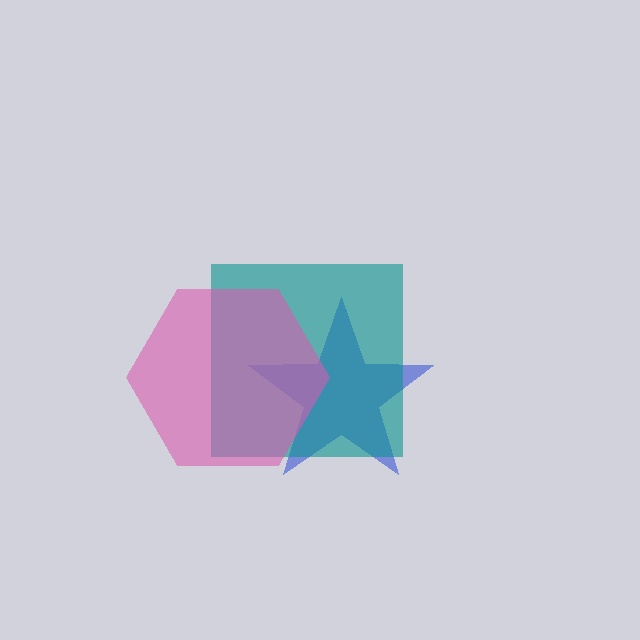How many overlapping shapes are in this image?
There are 3 overlapping shapes in the image.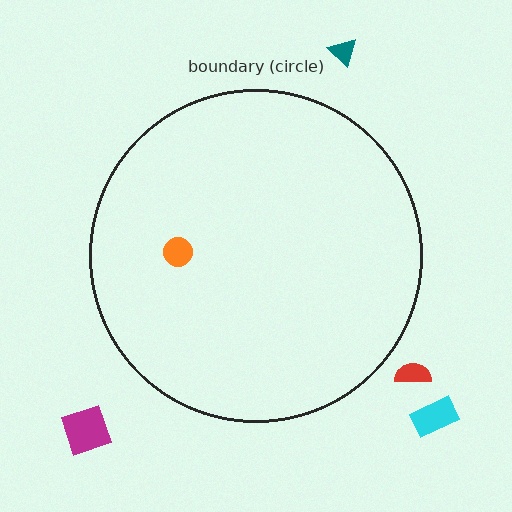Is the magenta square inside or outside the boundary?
Outside.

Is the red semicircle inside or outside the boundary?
Outside.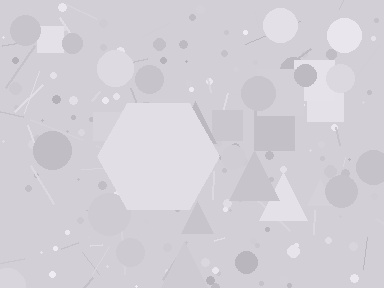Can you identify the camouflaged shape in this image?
The camouflaged shape is a hexagon.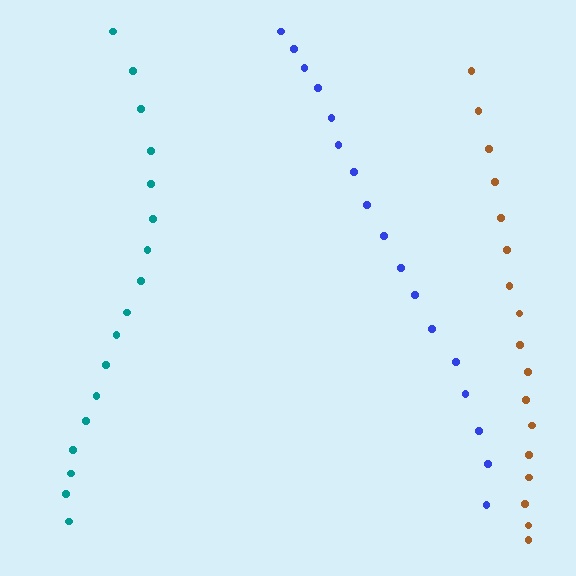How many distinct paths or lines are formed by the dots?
There are 3 distinct paths.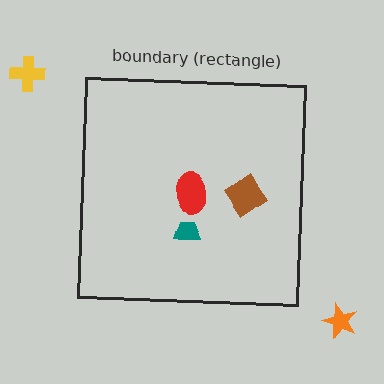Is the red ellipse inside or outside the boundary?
Inside.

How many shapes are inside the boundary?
3 inside, 2 outside.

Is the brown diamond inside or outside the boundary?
Inside.